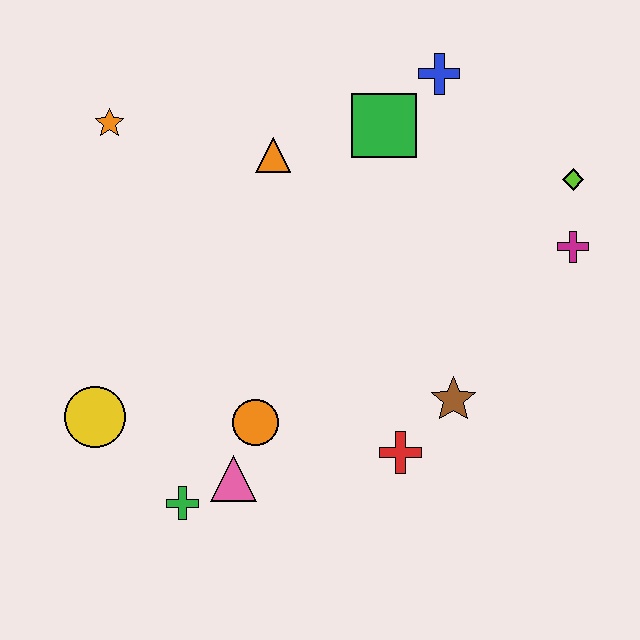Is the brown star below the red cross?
No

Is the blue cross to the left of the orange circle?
No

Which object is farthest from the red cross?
The orange star is farthest from the red cross.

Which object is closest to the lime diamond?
The magenta cross is closest to the lime diamond.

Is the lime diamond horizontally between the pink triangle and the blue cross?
No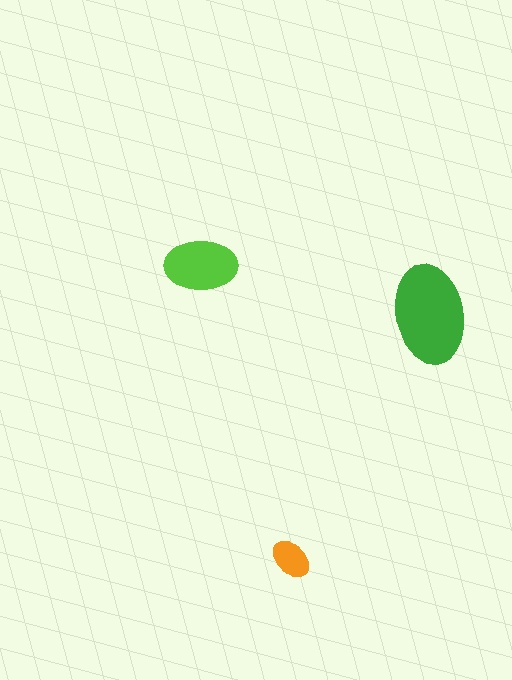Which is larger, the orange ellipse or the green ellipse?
The green one.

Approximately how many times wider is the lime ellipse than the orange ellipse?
About 2 times wider.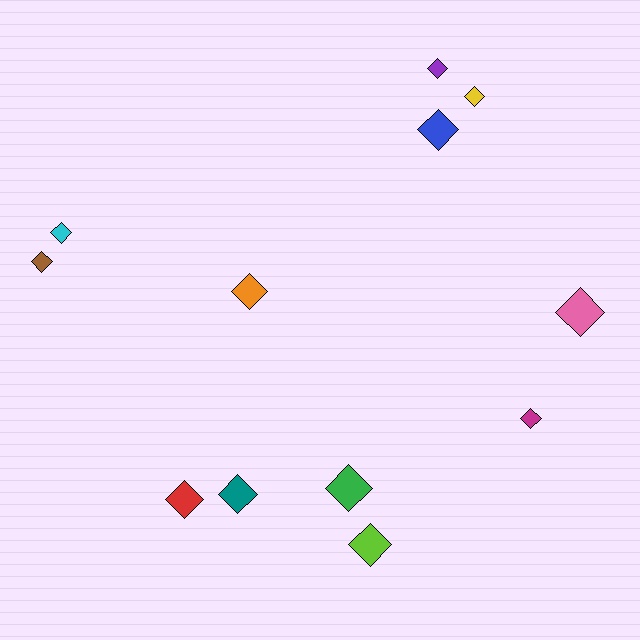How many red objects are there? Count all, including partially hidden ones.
There is 1 red object.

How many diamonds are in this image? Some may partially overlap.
There are 12 diamonds.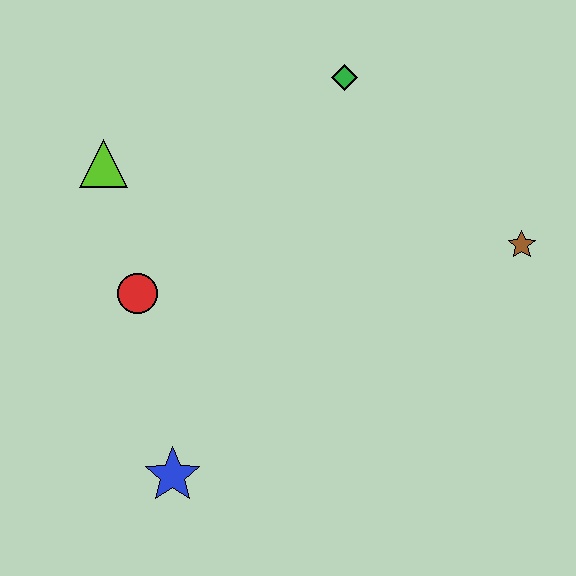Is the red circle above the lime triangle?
No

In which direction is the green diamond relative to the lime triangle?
The green diamond is to the right of the lime triangle.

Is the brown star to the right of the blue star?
Yes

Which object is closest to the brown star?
The green diamond is closest to the brown star.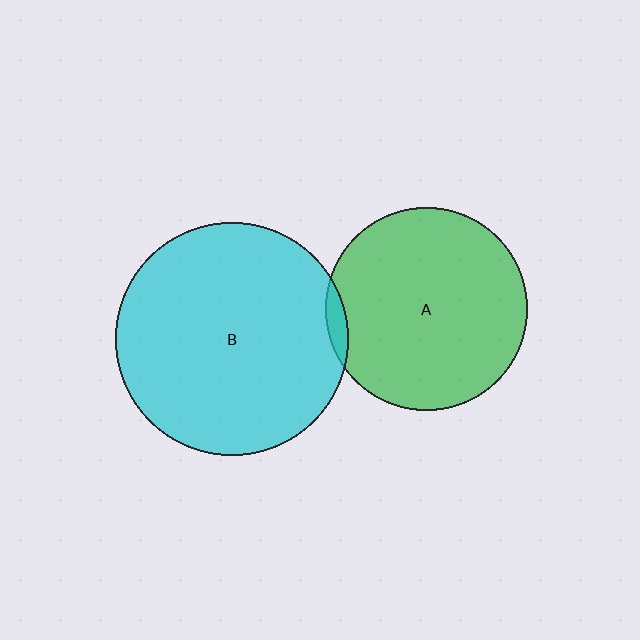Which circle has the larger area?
Circle B (cyan).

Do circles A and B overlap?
Yes.